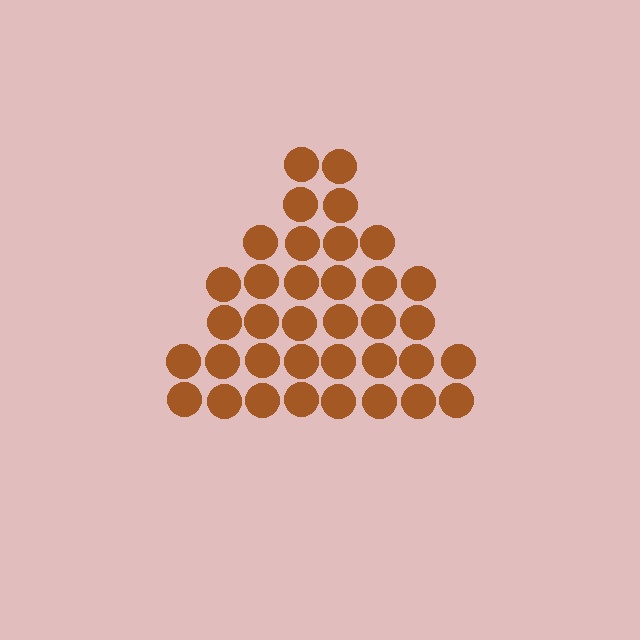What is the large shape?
The large shape is a triangle.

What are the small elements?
The small elements are circles.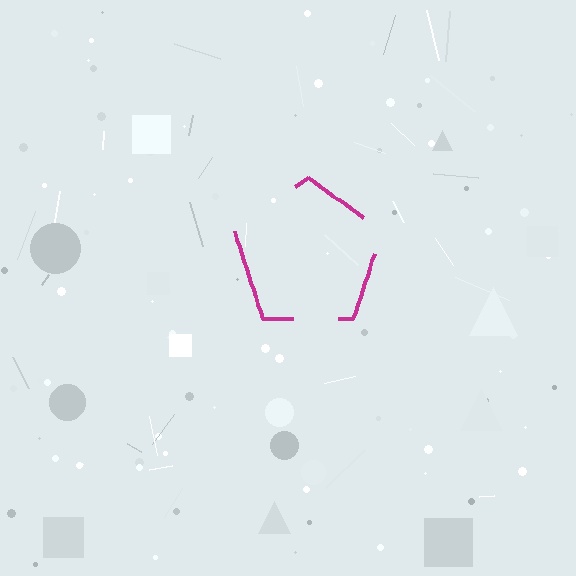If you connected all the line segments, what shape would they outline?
They would outline a pentagon.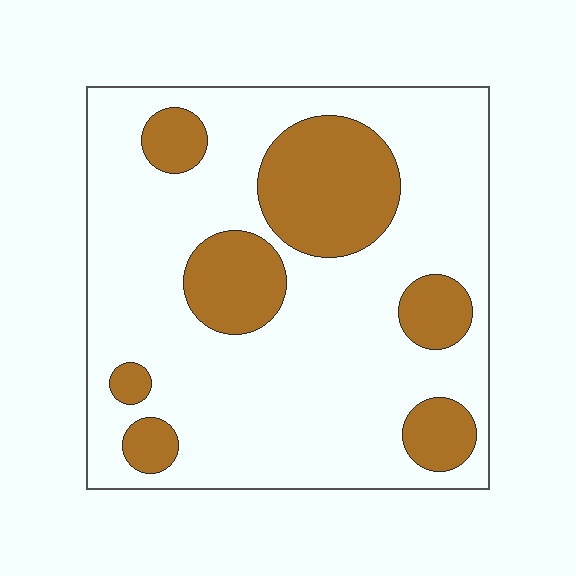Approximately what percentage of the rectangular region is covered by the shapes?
Approximately 25%.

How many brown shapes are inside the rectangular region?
7.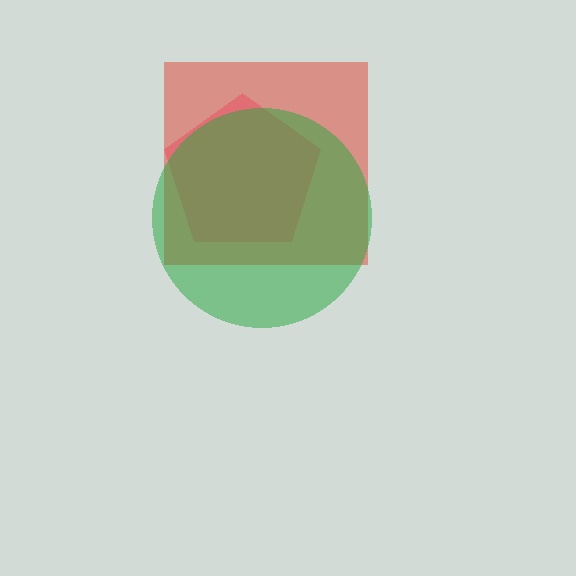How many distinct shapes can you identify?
There are 3 distinct shapes: a pink pentagon, a red square, a green circle.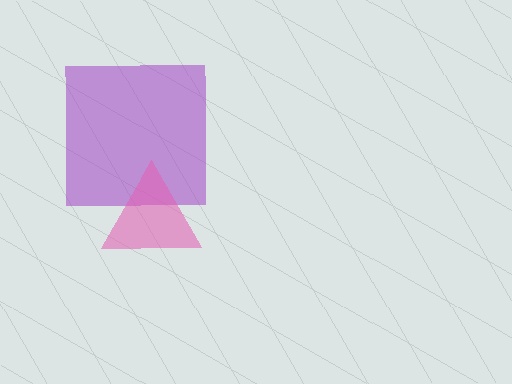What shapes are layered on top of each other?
The layered shapes are: a purple square, a pink triangle.